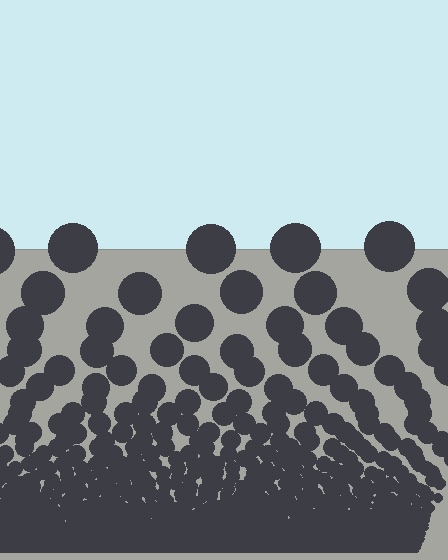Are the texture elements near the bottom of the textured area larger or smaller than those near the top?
Smaller. The gradient is inverted — elements near the bottom are smaller and denser.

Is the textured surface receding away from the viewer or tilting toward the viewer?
The surface appears to tilt toward the viewer. Texture elements get larger and sparser toward the top.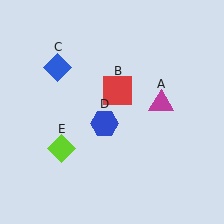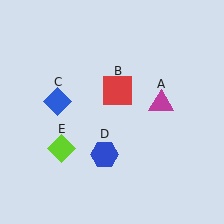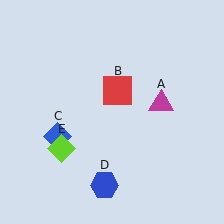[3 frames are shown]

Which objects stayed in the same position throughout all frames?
Magenta triangle (object A) and red square (object B) and lime diamond (object E) remained stationary.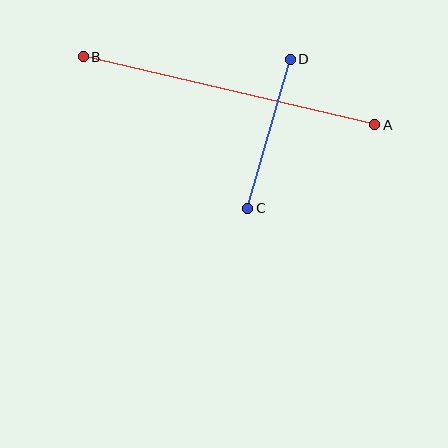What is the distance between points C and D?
The distance is approximately 155 pixels.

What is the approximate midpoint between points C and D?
The midpoint is at approximately (269, 134) pixels.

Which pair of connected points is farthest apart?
Points A and B are farthest apart.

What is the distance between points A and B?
The distance is approximately 299 pixels.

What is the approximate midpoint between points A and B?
The midpoint is at approximately (229, 91) pixels.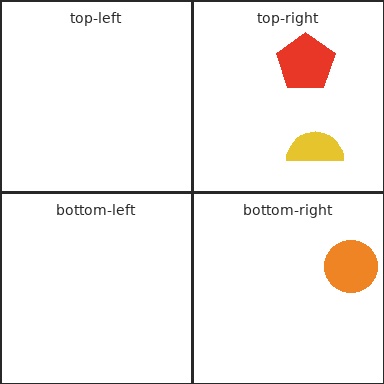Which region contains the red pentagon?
The top-right region.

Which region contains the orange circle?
The bottom-right region.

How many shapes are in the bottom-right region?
1.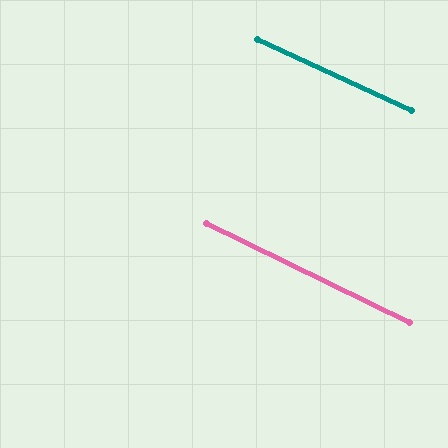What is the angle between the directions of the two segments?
Approximately 1 degree.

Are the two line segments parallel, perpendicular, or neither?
Parallel — their directions differ by only 0.9°.